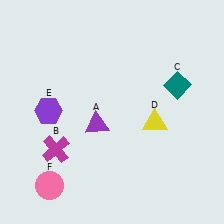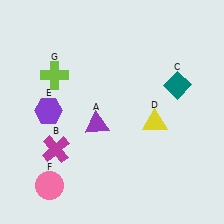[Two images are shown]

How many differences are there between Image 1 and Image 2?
There is 1 difference between the two images.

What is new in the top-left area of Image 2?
A lime cross (G) was added in the top-left area of Image 2.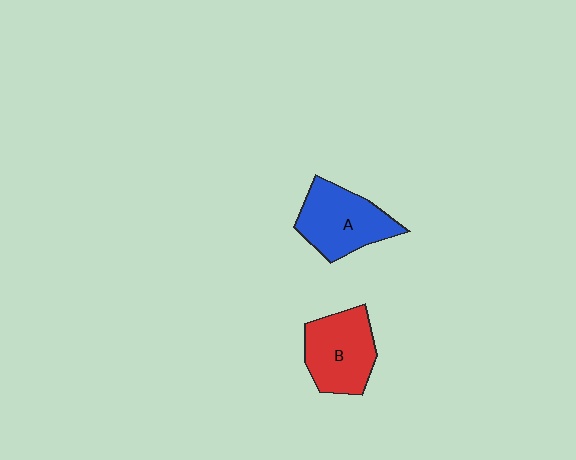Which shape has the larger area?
Shape A (blue).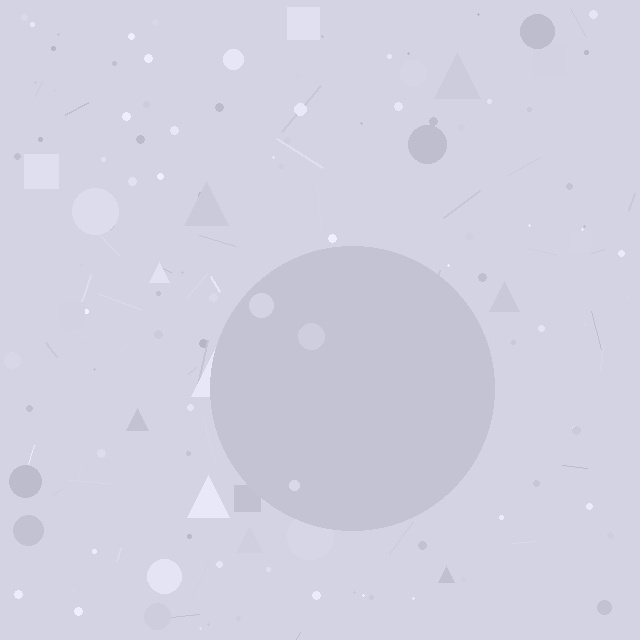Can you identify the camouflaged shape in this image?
The camouflaged shape is a circle.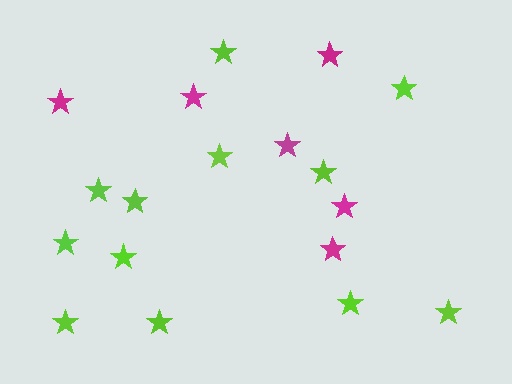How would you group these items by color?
There are 2 groups: one group of lime stars (12) and one group of magenta stars (6).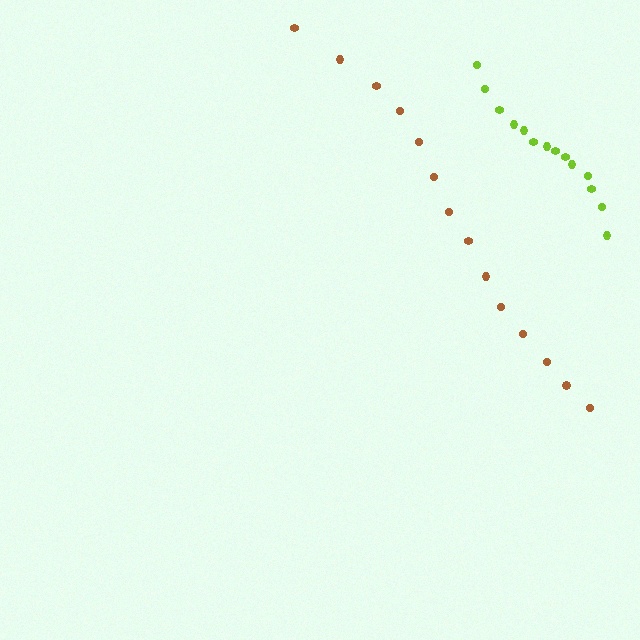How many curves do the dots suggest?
There are 2 distinct paths.